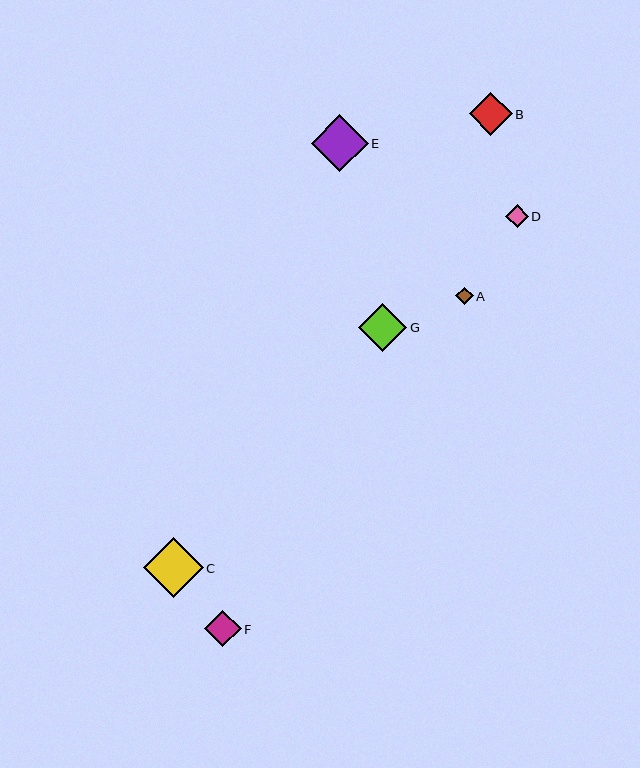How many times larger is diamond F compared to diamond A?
Diamond F is approximately 2.1 times the size of diamond A.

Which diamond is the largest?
Diamond C is the largest with a size of approximately 60 pixels.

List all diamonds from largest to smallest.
From largest to smallest: C, E, G, B, F, D, A.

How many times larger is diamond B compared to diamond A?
Diamond B is approximately 2.5 times the size of diamond A.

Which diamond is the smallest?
Diamond A is the smallest with a size of approximately 17 pixels.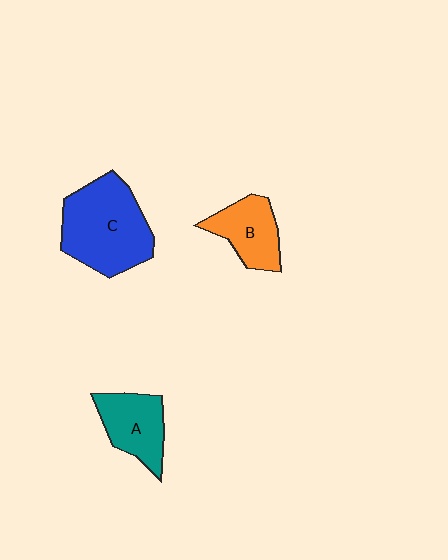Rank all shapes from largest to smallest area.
From largest to smallest: C (blue), A (teal), B (orange).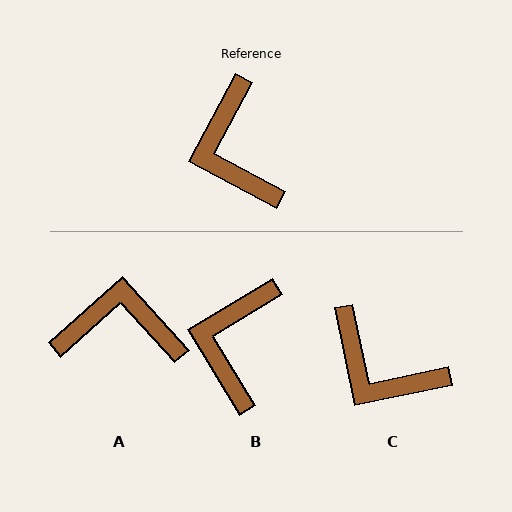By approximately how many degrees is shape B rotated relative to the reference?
Approximately 31 degrees clockwise.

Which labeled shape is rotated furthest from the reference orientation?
A, about 110 degrees away.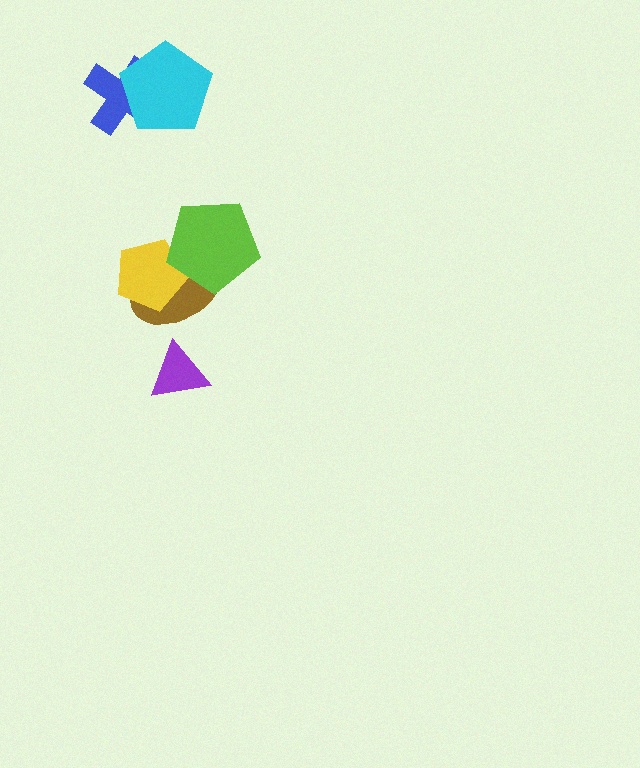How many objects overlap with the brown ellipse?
2 objects overlap with the brown ellipse.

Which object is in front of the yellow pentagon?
The lime pentagon is in front of the yellow pentagon.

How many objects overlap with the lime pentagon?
2 objects overlap with the lime pentagon.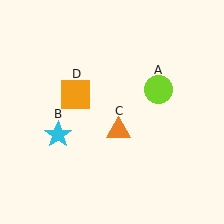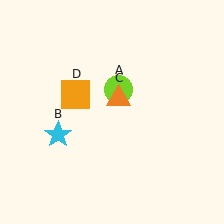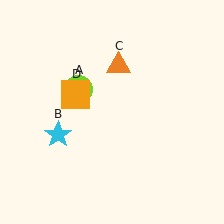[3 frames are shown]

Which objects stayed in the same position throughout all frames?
Cyan star (object B) and orange square (object D) remained stationary.